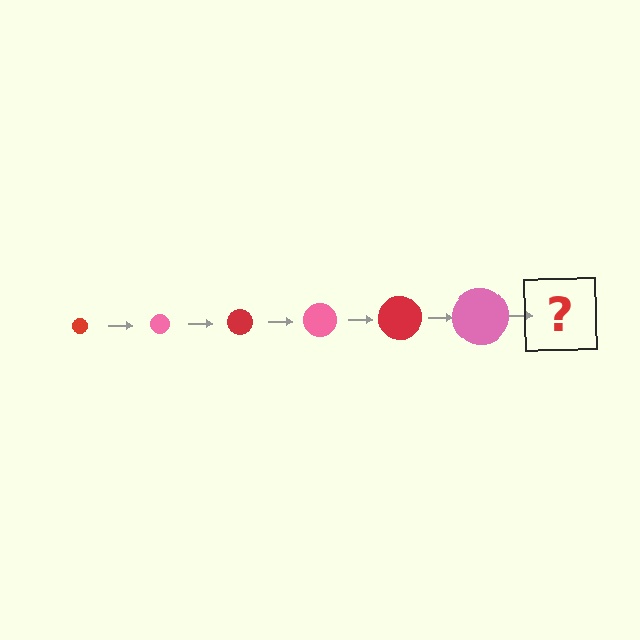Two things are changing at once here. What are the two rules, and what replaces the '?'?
The two rules are that the circle grows larger each step and the color cycles through red and pink. The '?' should be a red circle, larger than the previous one.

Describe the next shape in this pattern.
It should be a red circle, larger than the previous one.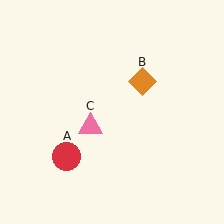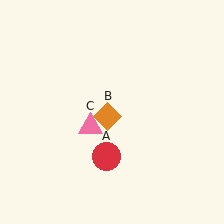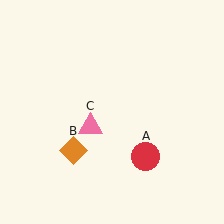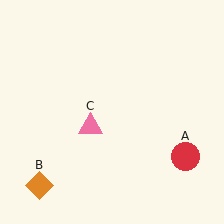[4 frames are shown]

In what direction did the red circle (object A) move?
The red circle (object A) moved right.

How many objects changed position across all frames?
2 objects changed position: red circle (object A), orange diamond (object B).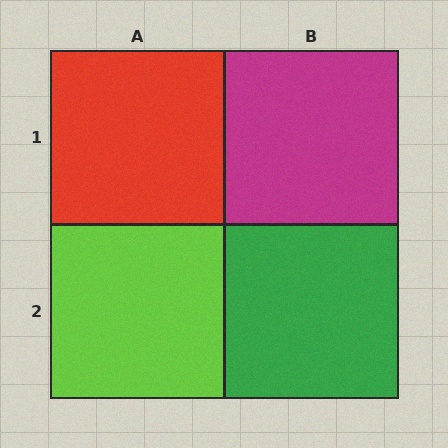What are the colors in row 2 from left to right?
Lime, green.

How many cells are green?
1 cell is green.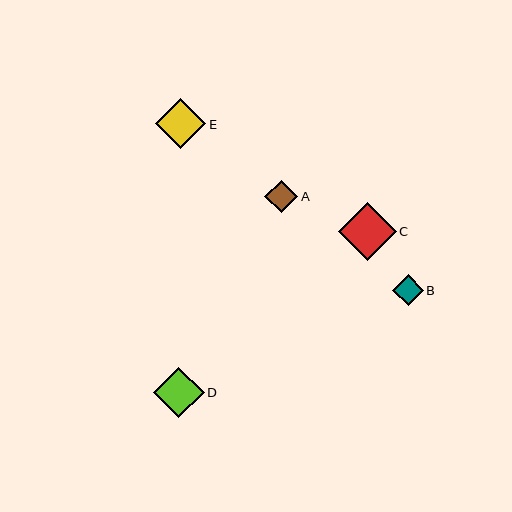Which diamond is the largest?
Diamond C is the largest with a size of approximately 58 pixels.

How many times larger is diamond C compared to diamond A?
Diamond C is approximately 1.8 times the size of diamond A.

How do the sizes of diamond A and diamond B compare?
Diamond A and diamond B are approximately the same size.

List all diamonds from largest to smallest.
From largest to smallest: C, D, E, A, B.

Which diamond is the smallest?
Diamond B is the smallest with a size of approximately 30 pixels.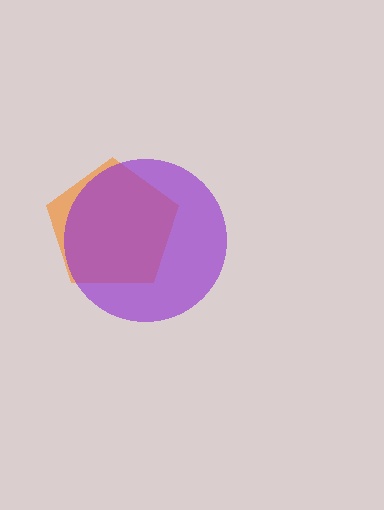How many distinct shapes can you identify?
There are 2 distinct shapes: an orange pentagon, a purple circle.